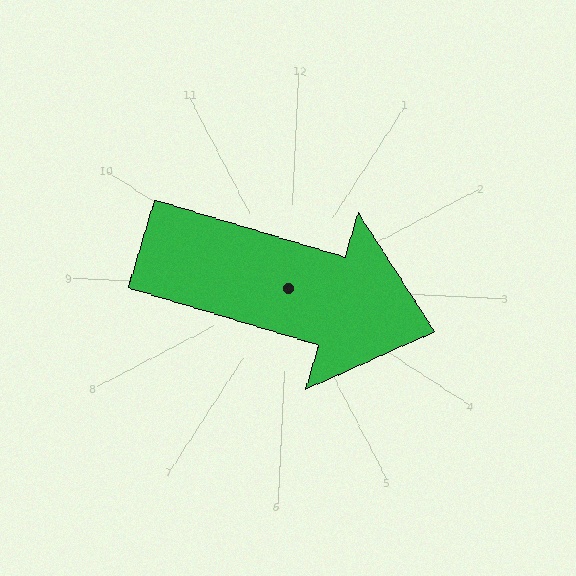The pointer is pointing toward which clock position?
Roughly 3 o'clock.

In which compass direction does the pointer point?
East.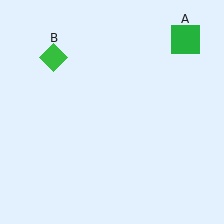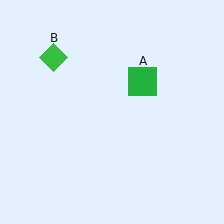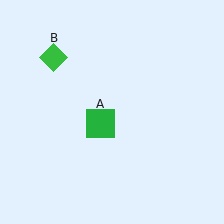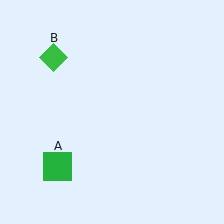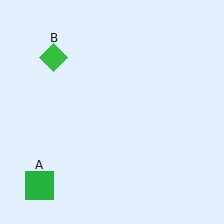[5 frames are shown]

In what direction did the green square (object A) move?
The green square (object A) moved down and to the left.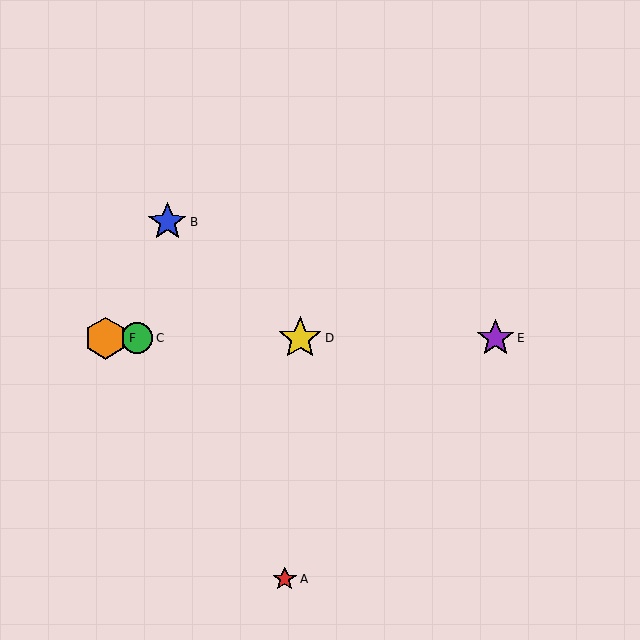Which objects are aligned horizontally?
Objects C, D, E, F are aligned horizontally.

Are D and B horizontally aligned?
No, D is at y≈338 and B is at y≈222.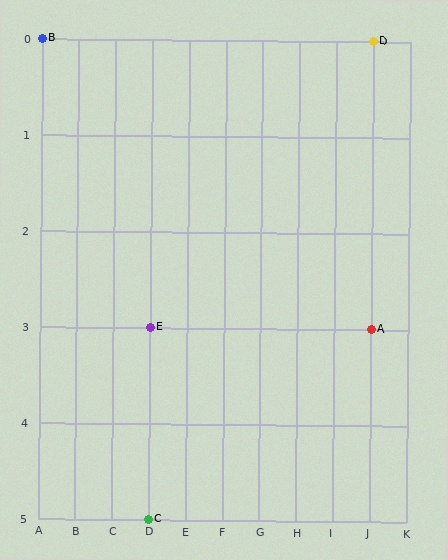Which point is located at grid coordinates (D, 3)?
Point E is at (D, 3).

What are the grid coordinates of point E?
Point E is at grid coordinates (D, 3).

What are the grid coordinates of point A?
Point A is at grid coordinates (J, 3).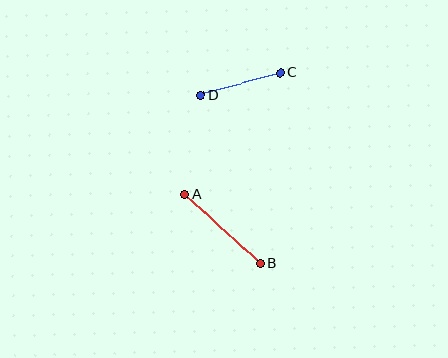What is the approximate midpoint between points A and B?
The midpoint is at approximately (223, 229) pixels.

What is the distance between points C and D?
The distance is approximately 83 pixels.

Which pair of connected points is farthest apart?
Points A and B are farthest apart.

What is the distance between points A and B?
The distance is approximately 102 pixels.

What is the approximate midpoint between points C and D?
The midpoint is at approximately (241, 84) pixels.